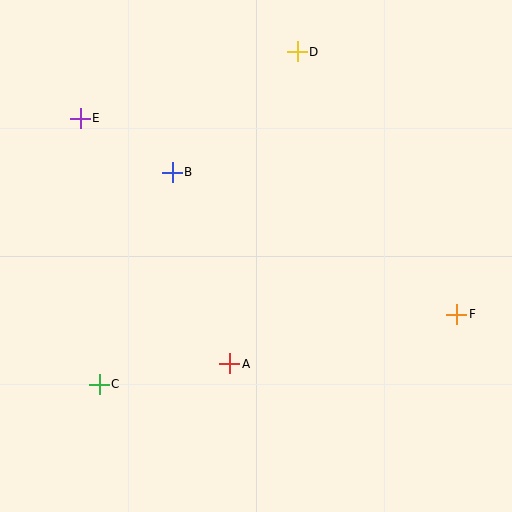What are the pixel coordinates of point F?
Point F is at (457, 314).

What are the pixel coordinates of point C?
Point C is at (99, 384).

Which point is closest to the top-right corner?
Point D is closest to the top-right corner.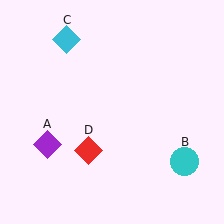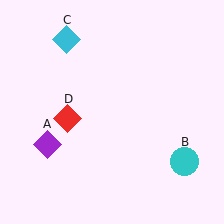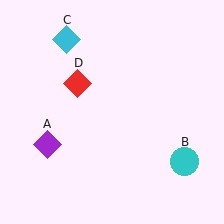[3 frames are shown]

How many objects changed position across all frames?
1 object changed position: red diamond (object D).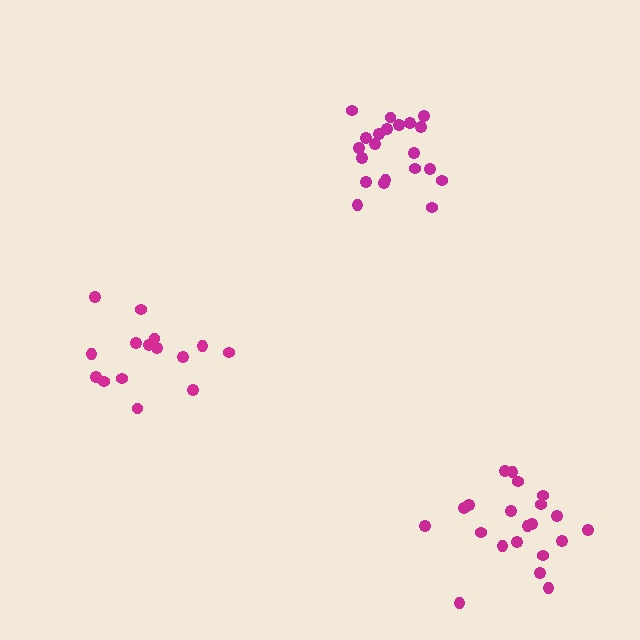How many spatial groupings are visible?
There are 3 spatial groupings.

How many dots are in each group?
Group 1: 21 dots, Group 2: 21 dots, Group 3: 15 dots (57 total).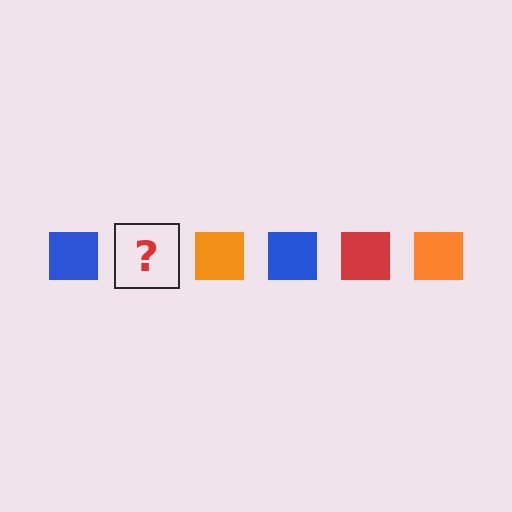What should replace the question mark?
The question mark should be replaced with a red square.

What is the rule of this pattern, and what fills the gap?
The rule is that the pattern cycles through blue, red, orange squares. The gap should be filled with a red square.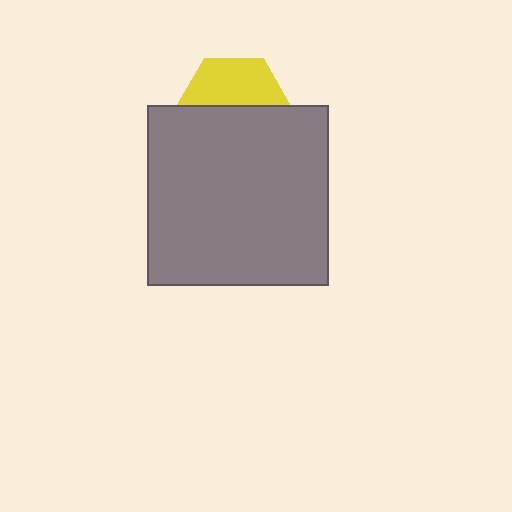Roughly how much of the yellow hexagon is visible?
A small part of it is visible (roughly 45%).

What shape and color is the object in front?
The object in front is a gray square.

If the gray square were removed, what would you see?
You would see the complete yellow hexagon.